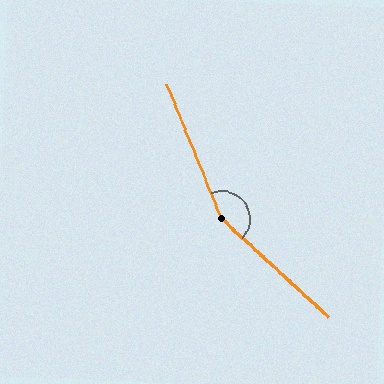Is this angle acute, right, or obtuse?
It is obtuse.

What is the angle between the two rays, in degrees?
Approximately 155 degrees.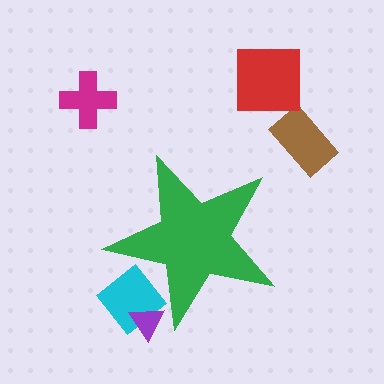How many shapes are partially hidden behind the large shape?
2 shapes are partially hidden.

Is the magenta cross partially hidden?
No, the magenta cross is fully visible.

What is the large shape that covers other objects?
A green star.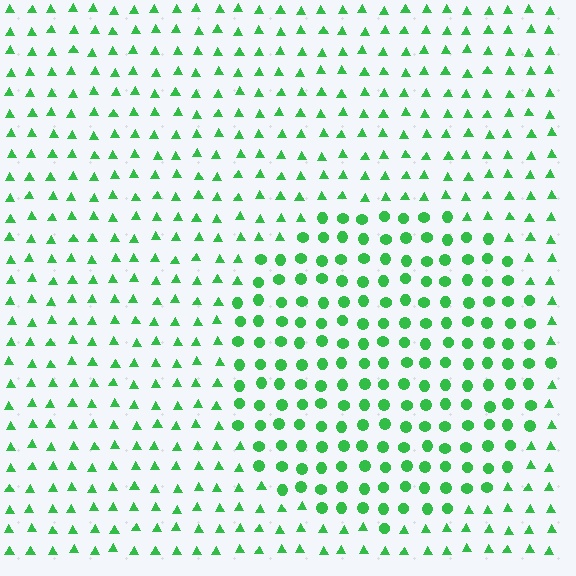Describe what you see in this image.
The image is filled with small green elements arranged in a uniform grid. A circle-shaped region contains circles, while the surrounding area contains triangles. The boundary is defined purely by the change in element shape.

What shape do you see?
I see a circle.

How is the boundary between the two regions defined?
The boundary is defined by a change in element shape: circles inside vs. triangles outside. All elements share the same color and spacing.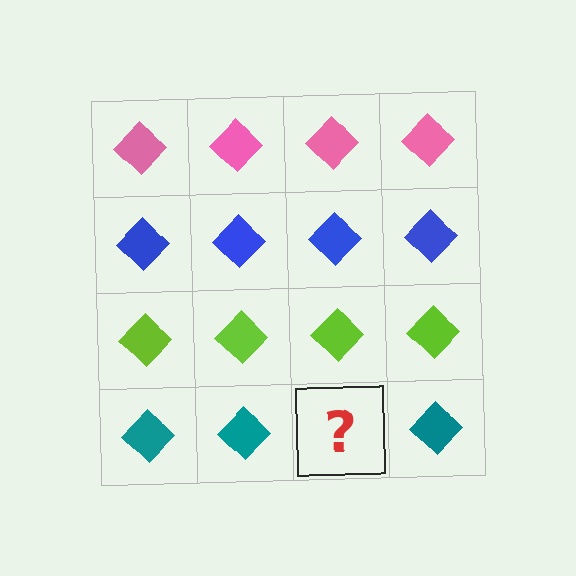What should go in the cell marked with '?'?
The missing cell should contain a teal diamond.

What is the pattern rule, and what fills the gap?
The rule is that each row has a consistent color. The gap should be filled with a teal diamond.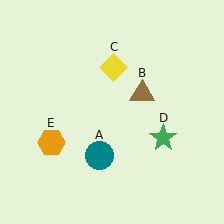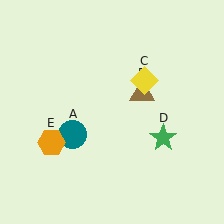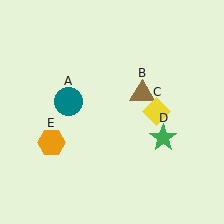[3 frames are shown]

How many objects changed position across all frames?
2 objects changed position: teal circle (object A), yellow diamond (object C).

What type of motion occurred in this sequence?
The teal circle (object A), yellow diamond (object C) rotated clockwise around the center of the scene.